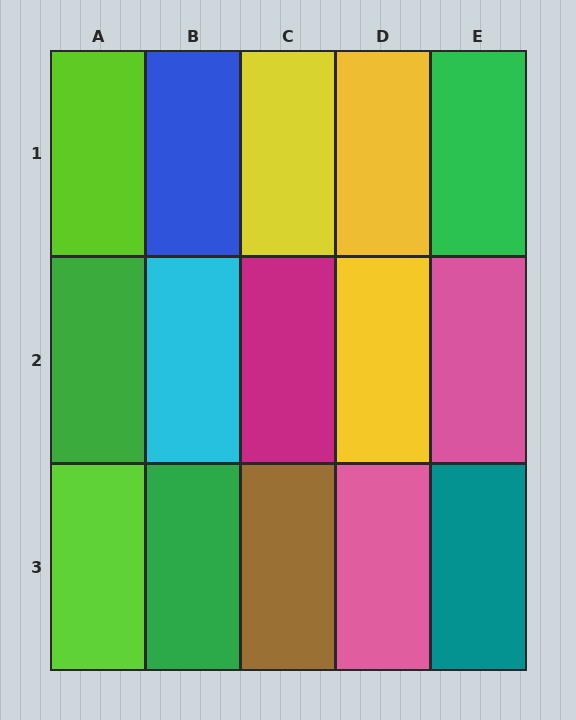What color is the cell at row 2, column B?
Cyan.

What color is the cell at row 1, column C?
Yellow.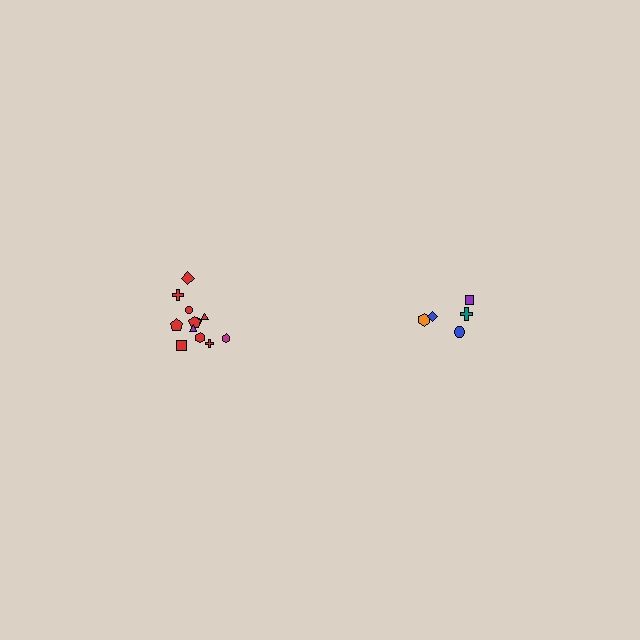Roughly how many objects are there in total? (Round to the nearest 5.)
Roughly 15 objects in total.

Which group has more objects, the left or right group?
The left group.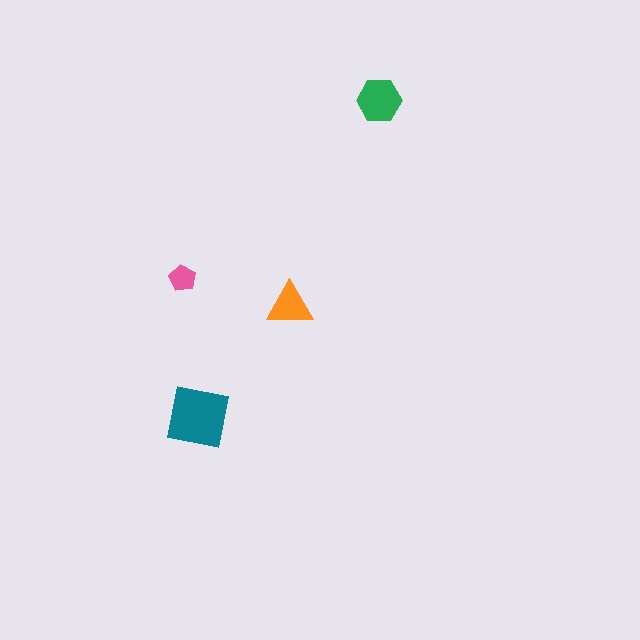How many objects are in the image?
There are 4 objects in the image.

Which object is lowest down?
The teal square is bottommost.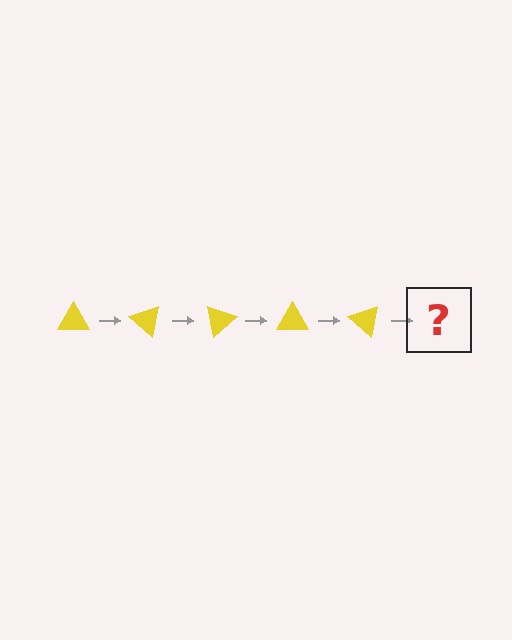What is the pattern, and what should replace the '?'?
The pattern is that the triangle rotates 40 degrees each step. The '?' should be a yellow triangle rotated 200 degrees.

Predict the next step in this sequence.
The next step is a yellow triangle rotated 200 degrees.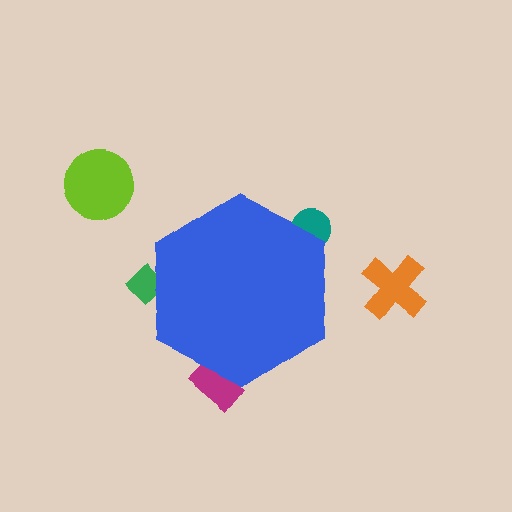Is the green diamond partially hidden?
Yes, the green diamond is partially hidden behind the blue hexagon.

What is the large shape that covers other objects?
A blue hexagon.